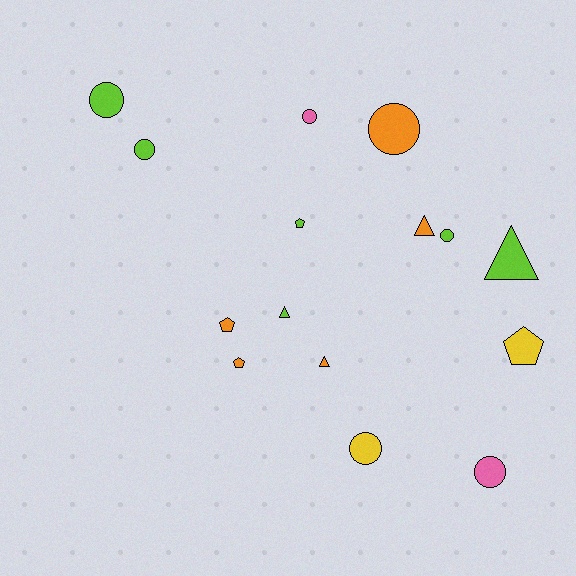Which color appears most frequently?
Lime, with 6 objects.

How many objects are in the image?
There are 15 objects.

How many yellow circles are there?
There is 1 yellow circle.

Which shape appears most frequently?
Circle, with 7 objects.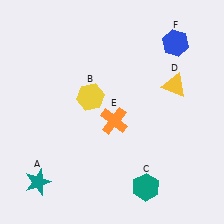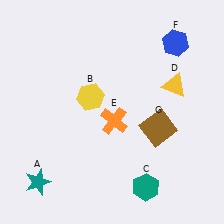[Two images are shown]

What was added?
A brown square (G) was added in Image 2.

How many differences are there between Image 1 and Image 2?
There is 1 difference between the two images.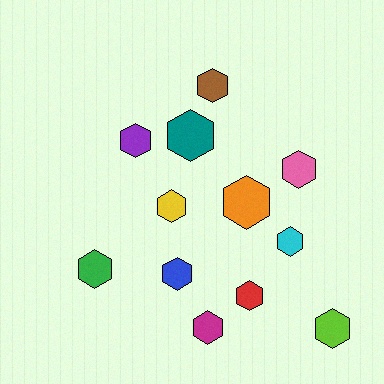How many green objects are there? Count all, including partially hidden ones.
There is 1 green object.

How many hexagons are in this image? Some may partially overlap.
There are 12 hexagons.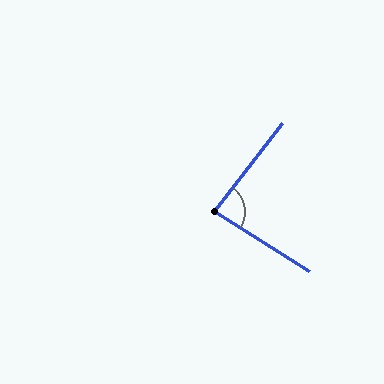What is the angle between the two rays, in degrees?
Approximately 84 degrees.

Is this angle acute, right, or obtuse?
It is acute.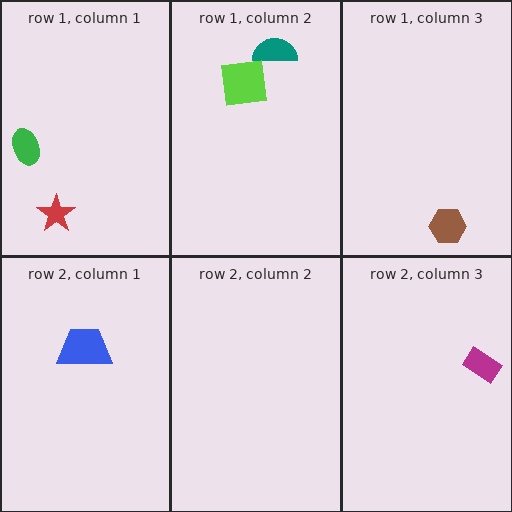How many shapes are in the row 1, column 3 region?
1.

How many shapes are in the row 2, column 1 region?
1.